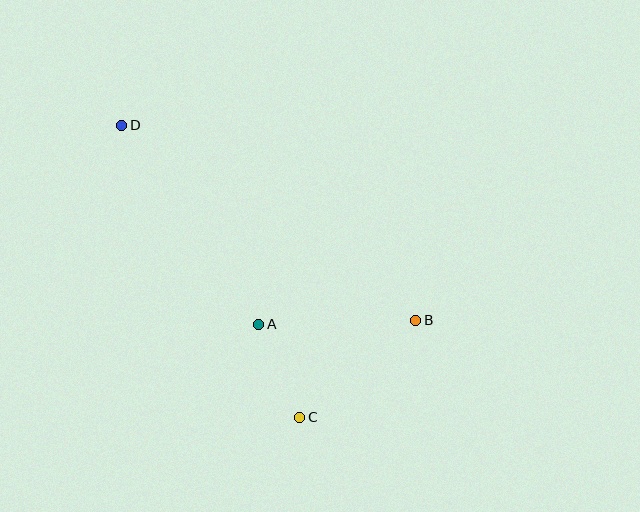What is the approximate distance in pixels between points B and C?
The distance between B and C is approximately 151 pixels.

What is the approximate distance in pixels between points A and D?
The distance between A and D is approximately 242 pixels.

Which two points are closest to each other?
Points A and C are closest to each other.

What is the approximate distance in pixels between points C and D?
The distance between C and D is approximately 342 pixels.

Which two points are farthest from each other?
Points B and D are farthest from each other.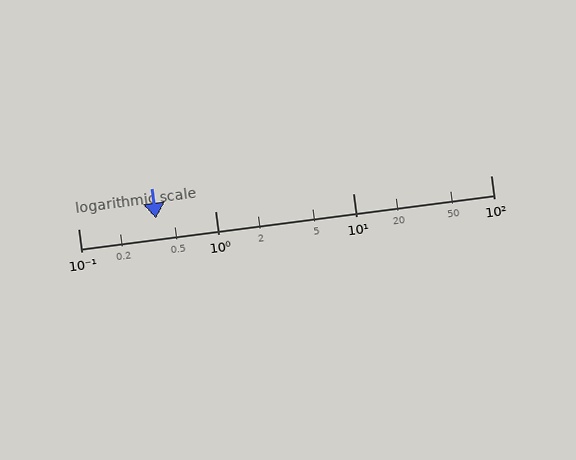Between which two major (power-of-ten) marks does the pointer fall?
The pointer is between 0.1 and 1.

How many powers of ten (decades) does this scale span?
The scale spans 3 decades, from 0.1 to 100.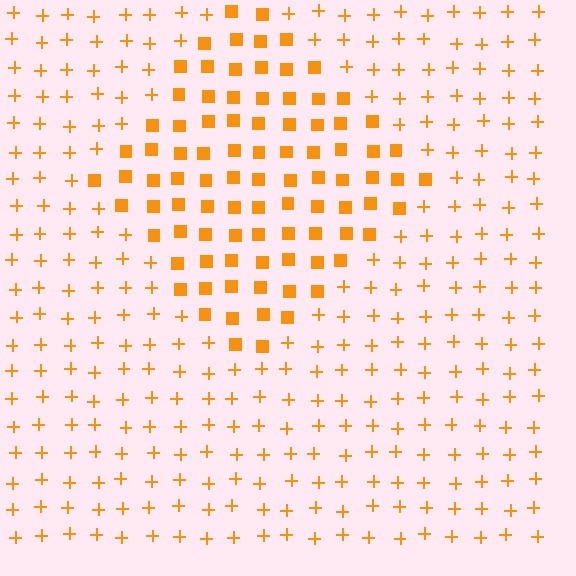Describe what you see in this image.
The image is filled with small orange elements arranged in a uniform grid. A diamond-shaped region contains squares, while the surrounding area contains plus signs. The boundary is defined purely by the change in element shape.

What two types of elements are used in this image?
The image uses squares inside the diamond region and plus signs outside it.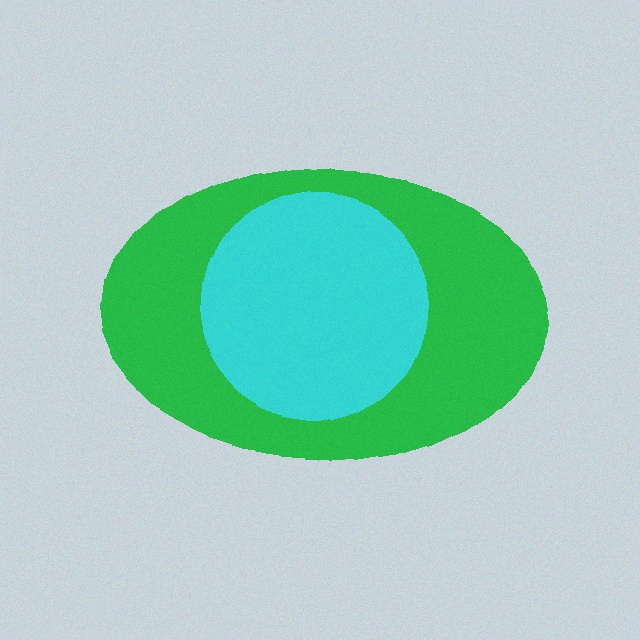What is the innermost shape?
The cyan circle.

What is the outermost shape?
The green ellipse.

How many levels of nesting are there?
2.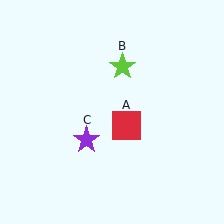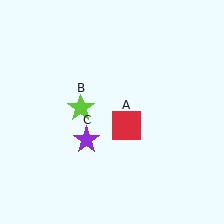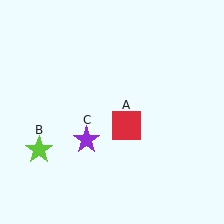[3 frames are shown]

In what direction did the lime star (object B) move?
The lime star (object B) moved down and to the left.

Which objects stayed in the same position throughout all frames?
Red square (object A) and purple star (object C) remained stationary.